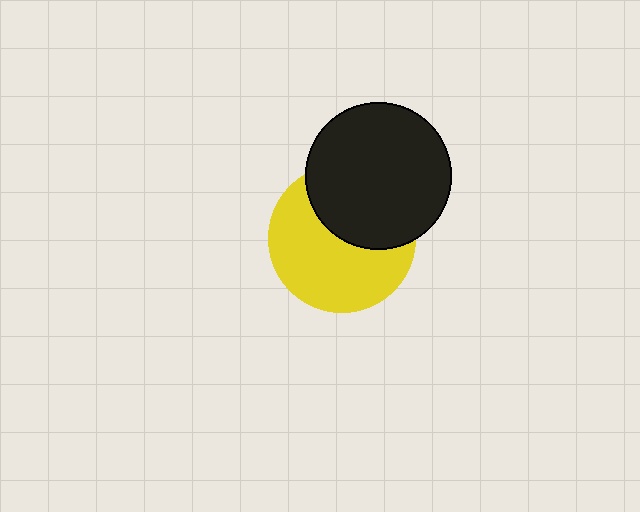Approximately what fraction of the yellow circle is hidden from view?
Roughly 40% of the yellow circle is hidden behind the black circle.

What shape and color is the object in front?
The object in front is a black circle.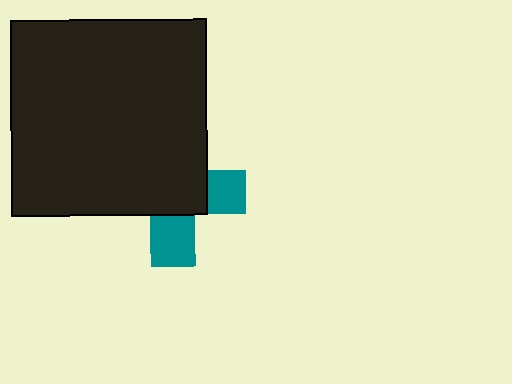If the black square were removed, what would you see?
You would see the complete teal cross.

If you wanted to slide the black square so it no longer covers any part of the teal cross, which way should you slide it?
Slide it toward the upper-left — that is the most direct way to separate the two shapes.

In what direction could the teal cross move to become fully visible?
The teal cross could move toward the lower-right. That would shift it out from behind the black square entirely.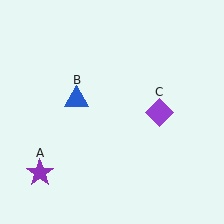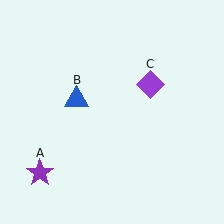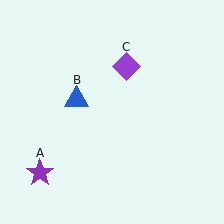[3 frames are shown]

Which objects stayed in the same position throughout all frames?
Purple star (object A) and blue triangle (object B) remained stationary.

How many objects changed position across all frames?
1 object changed position: purple diamond (object C).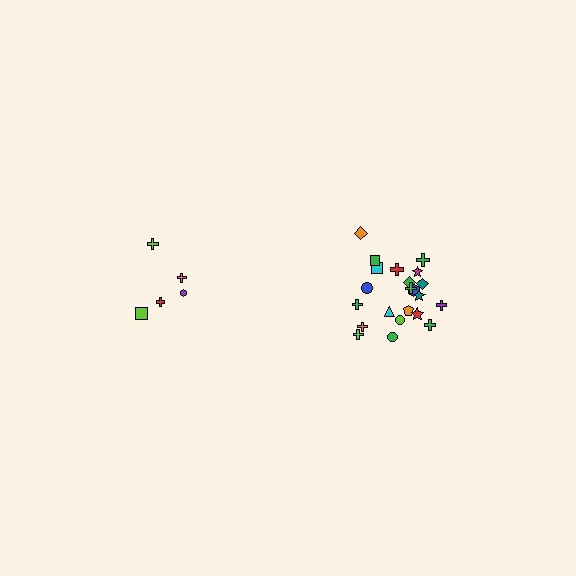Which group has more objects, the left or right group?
The right group.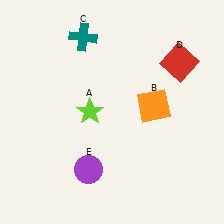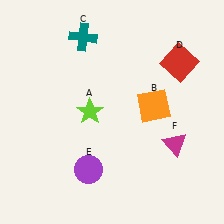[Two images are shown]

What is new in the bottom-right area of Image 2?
A magenta triangle (F) was added in the bottom-right area of Image 2.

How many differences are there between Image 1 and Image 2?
There is 1 difference between the two images.